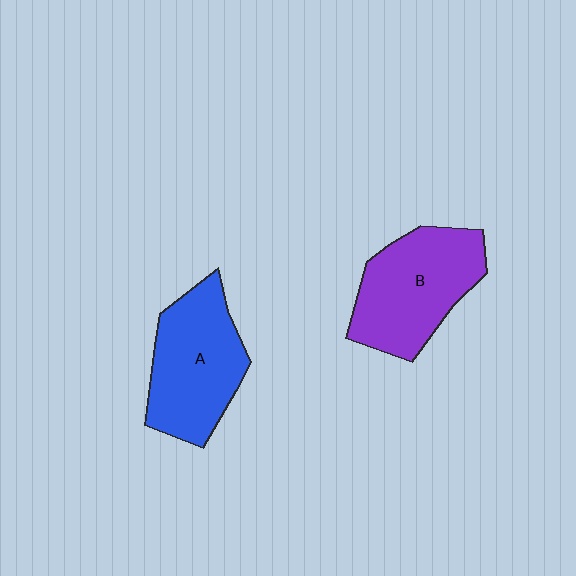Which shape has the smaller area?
Shape A (blue).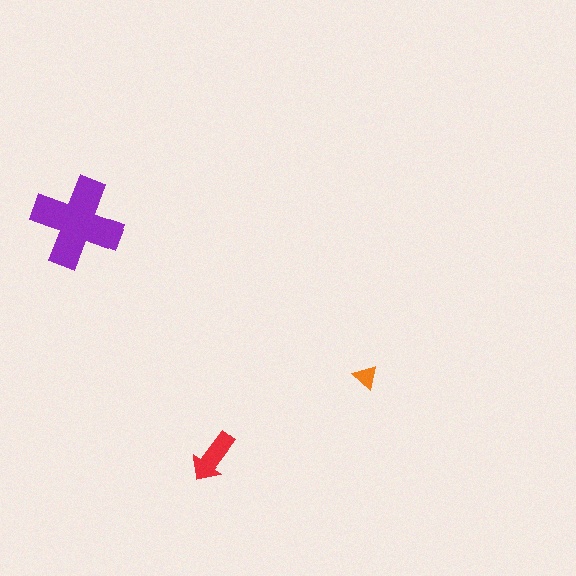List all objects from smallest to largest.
The orange triangle, the red arrow, the purple cross.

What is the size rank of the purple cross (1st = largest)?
1st.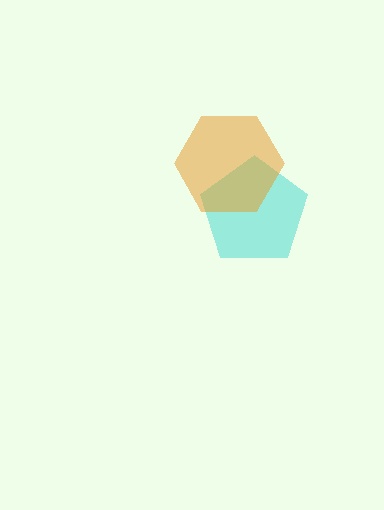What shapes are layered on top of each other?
The layered shapes are: a cyan pentagon, an orange hexagon.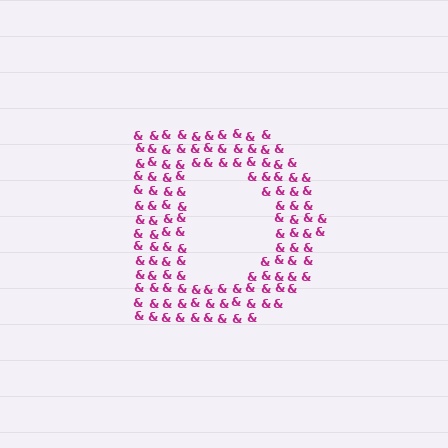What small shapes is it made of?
It is made of small ampersands.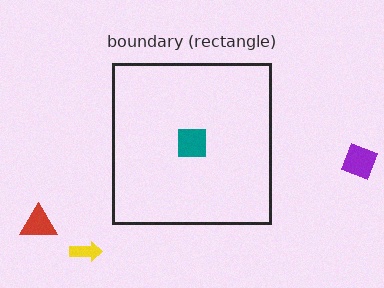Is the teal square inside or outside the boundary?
Inside.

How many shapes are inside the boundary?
1 inside, 3 outside.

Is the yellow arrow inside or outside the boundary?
Outside.